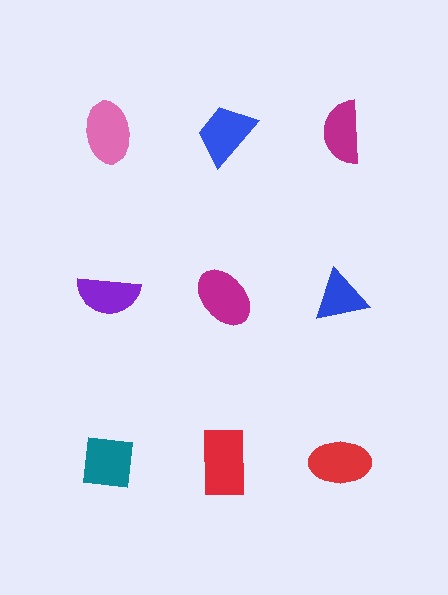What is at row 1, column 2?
A blue trapezoid.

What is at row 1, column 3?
A magenta semicircle.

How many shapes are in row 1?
3 shapes.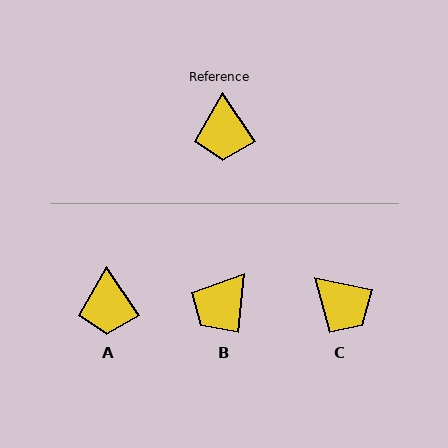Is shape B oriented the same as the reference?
No, it is off by about 40 degrees.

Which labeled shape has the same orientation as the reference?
A.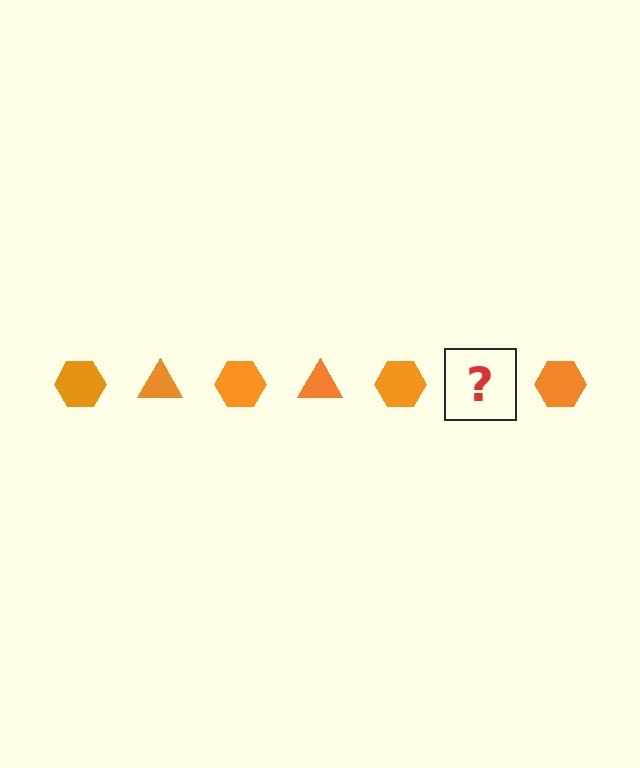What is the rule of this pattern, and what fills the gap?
The rule is that the pattern cycles through hexagon, triangle shapes in orange. The gap should be filled with an orange triangle.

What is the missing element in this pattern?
The missing element is an orange triangle.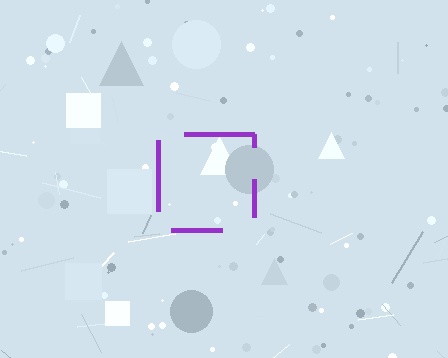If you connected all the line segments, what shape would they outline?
They would outline a square.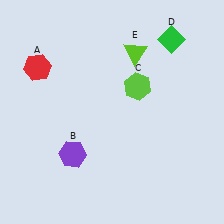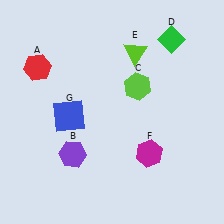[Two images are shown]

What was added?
A magenta hexagon (F), a blue square (G) were added in Image 2.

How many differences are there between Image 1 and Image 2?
There are 2 differences between the two images.